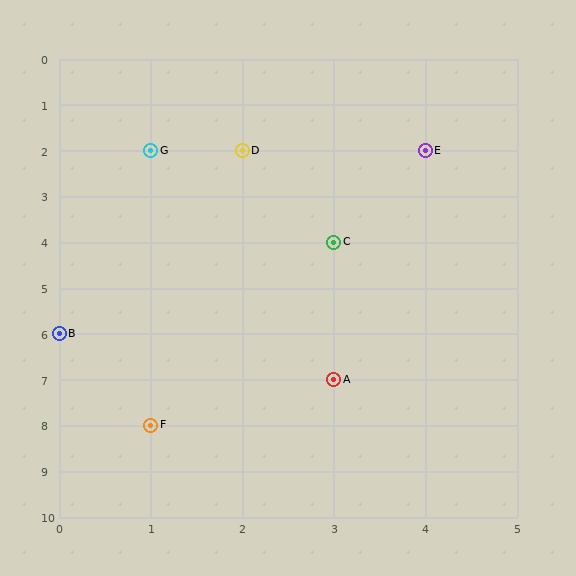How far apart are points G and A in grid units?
Points G and A are 2 columns and 5 rows apart (about 5.4 grid units diagonally).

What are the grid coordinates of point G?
Point G is at grid coordinates (1, 2).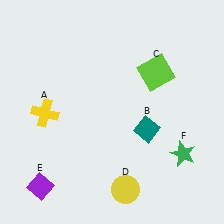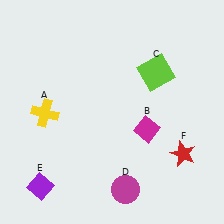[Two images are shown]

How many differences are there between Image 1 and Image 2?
There are 3 differences between the two images.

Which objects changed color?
B changed from teal to magenta. D changed from yellow to magenta. F changed from green to red.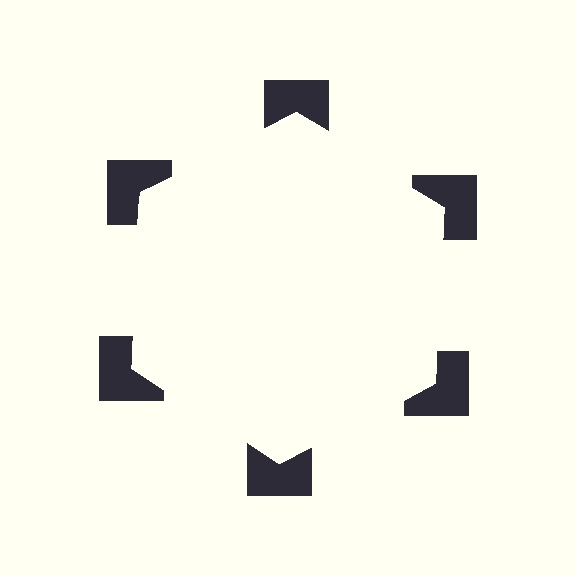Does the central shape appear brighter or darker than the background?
It typically appears slightly brighter than the background, even though no actual brightness change is drawn.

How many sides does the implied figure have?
6 sides.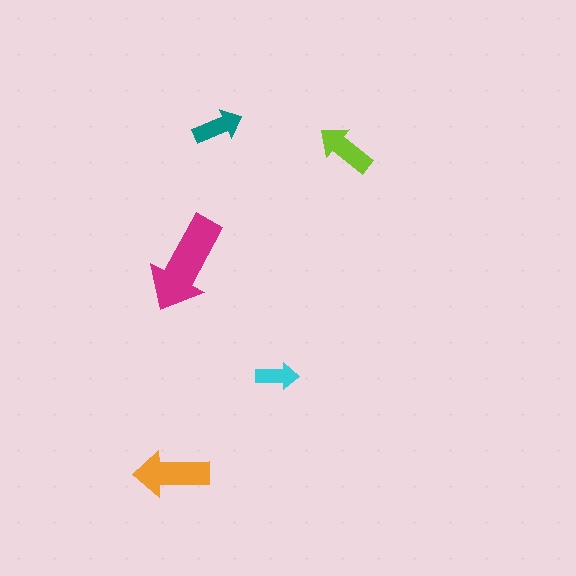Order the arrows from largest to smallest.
the magenta one, the orange one, the lime one, the teal one, the cyan one.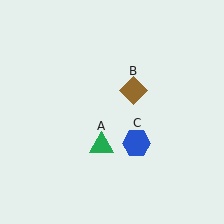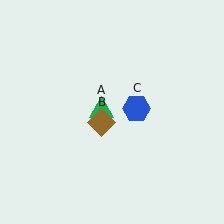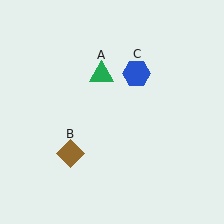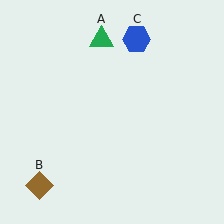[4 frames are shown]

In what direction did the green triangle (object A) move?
The green triangle (object A) moved up.